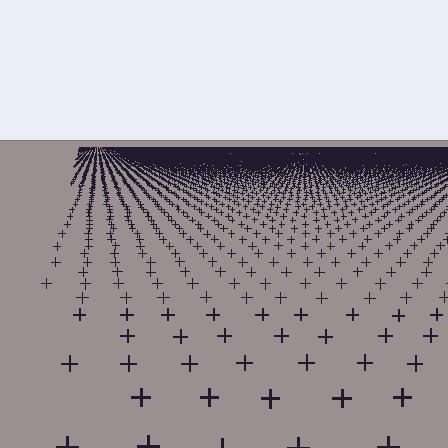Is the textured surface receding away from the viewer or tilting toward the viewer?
The surface is receding away from the viewer. Texture elements get smaller and denser toward the top.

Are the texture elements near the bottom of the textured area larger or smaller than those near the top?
Larger. Near the bottom, elements are closer to the viewer and appear at a bigger on-screen size.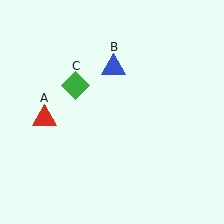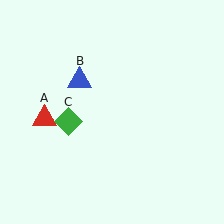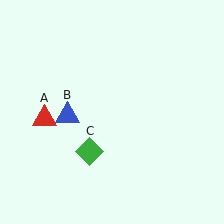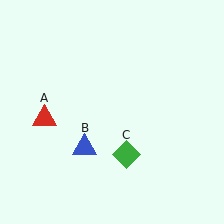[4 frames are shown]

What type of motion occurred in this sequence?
The blue triangle (object B), green diamond (object C) rotated counterclockwise around the center of the scene.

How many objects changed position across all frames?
2 objects changed position: blue triangle (object B), green diamond (object C).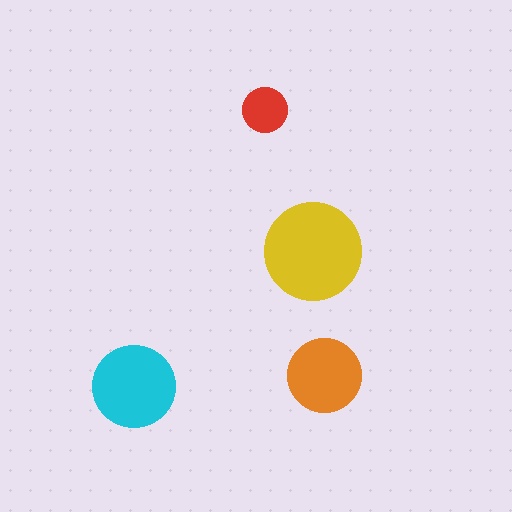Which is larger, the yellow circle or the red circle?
The yellow one.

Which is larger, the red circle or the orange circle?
The orange one.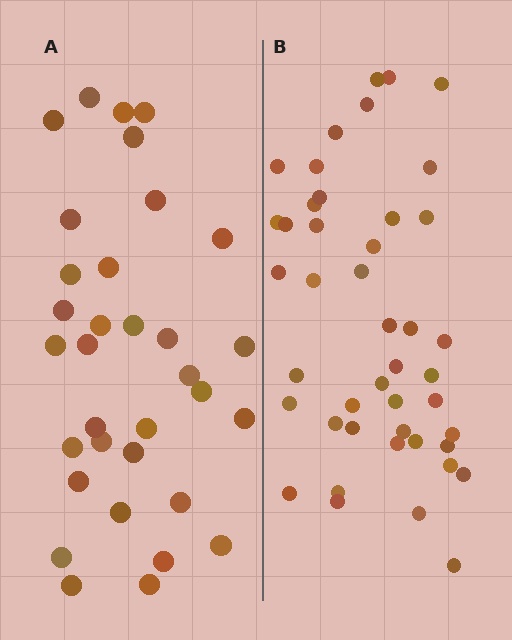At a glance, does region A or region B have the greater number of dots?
Region B (the right region) has more dots.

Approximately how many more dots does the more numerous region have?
Region B has roughly 12 or so more dots than region A.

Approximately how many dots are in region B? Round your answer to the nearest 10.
About 40 dots. (The exact count is 44, which rounds to 40.)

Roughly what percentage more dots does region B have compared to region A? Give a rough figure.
About 35% more.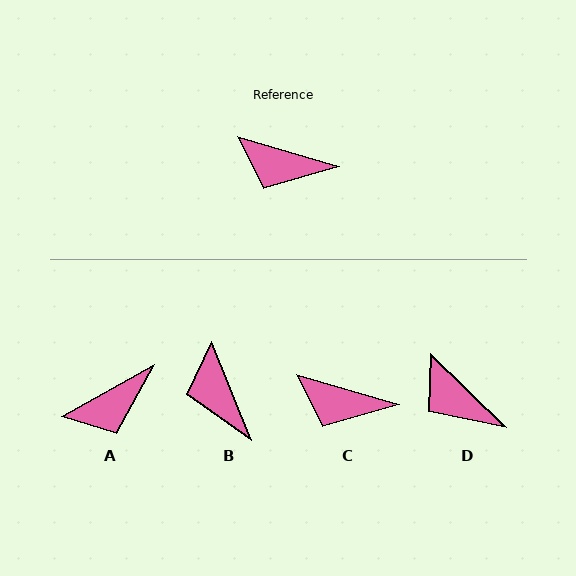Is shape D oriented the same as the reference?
No, it is off by about 28 degrees.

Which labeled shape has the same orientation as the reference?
C.